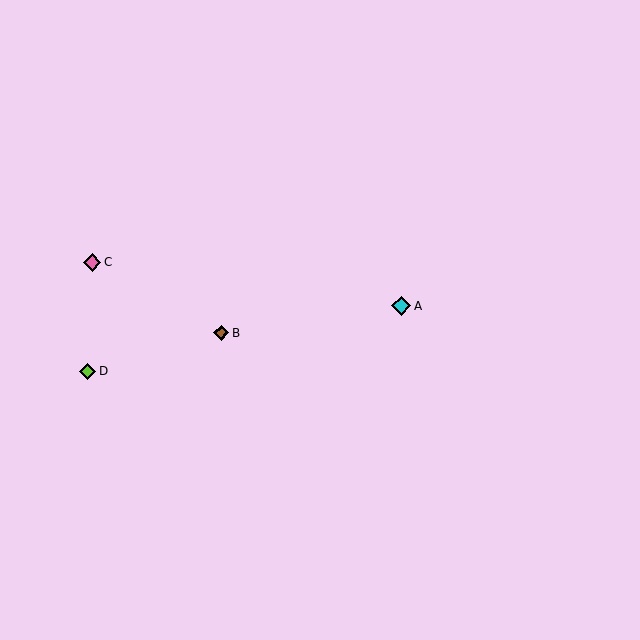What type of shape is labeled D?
Shape D is a lime diamond.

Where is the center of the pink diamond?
The center of the pink diamond is at (92, 262).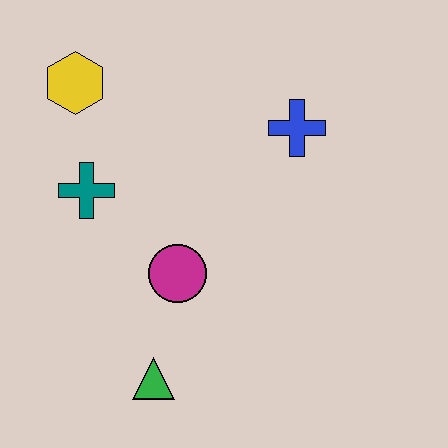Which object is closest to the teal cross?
The yellow hexagon is closest to the teal cross.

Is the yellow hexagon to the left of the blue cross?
Yes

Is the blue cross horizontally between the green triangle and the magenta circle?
No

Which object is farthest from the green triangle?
The yellow hexagon is farthest from the green triangle.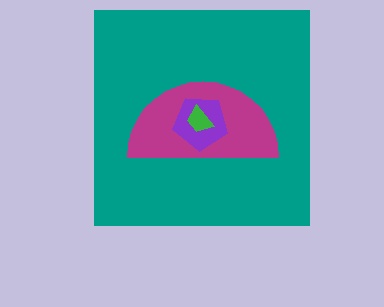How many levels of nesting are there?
4.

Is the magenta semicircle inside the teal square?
Yes.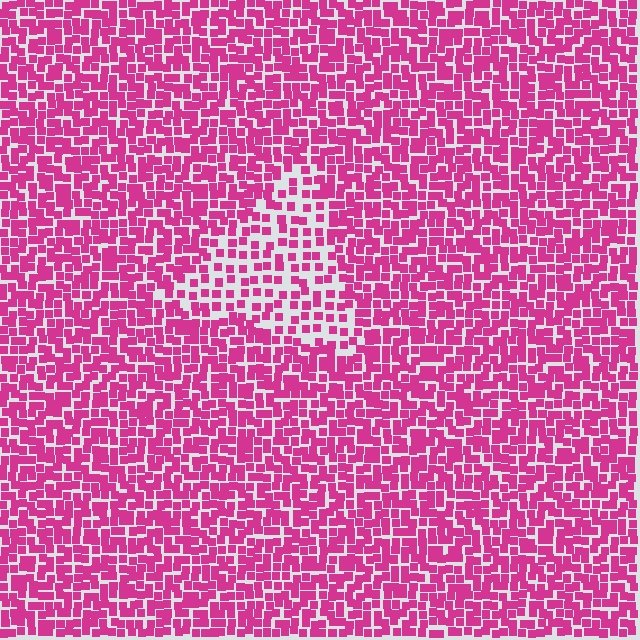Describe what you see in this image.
The image contains small magenta elements arranged at two different densities. A triangle-shaped region is visible where the elements are less densely packed than the surrounding area.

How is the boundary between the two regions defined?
The boundary is defined by a change in element density (approximately 1.9x ratio). All elements are the same color, size, and shape.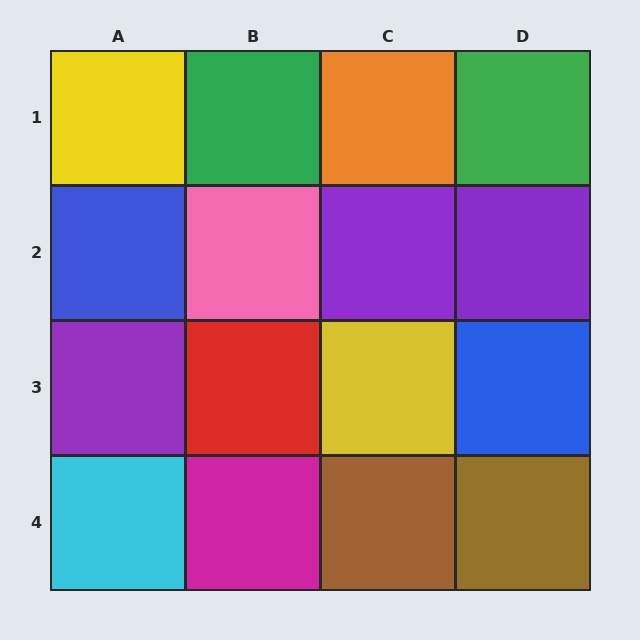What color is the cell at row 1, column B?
Green.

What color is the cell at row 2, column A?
Blue.